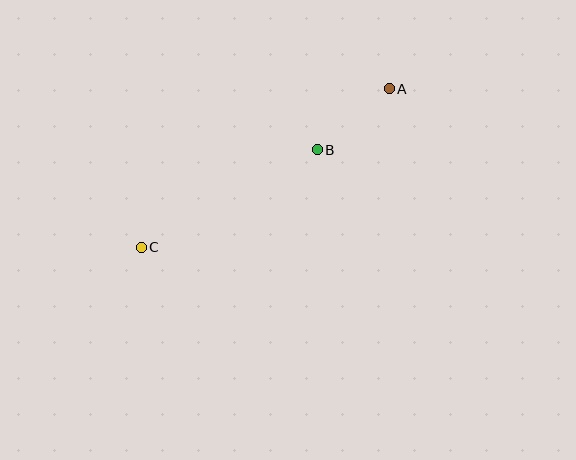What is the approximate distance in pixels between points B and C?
The distance between B and C is approximately 201 pixels.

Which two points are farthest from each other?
Points A and C are farthest from each other.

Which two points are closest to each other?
Points A and B are closest to each other.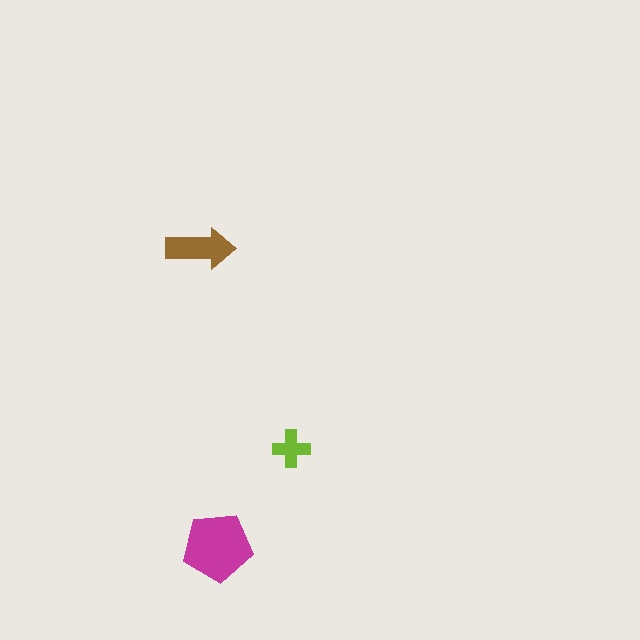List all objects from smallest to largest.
The lime cross, the brown arrow, the magenta pentagon.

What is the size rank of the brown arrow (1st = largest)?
2nd.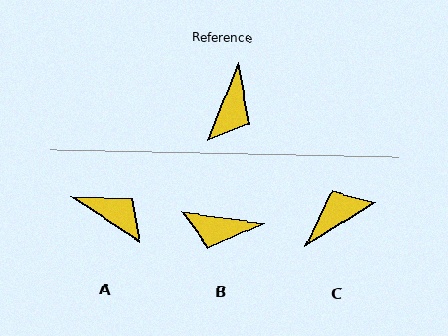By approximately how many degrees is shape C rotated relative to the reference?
Approximately 144 degrees counter-clockwise.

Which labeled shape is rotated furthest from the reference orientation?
C, about 144 degrees away.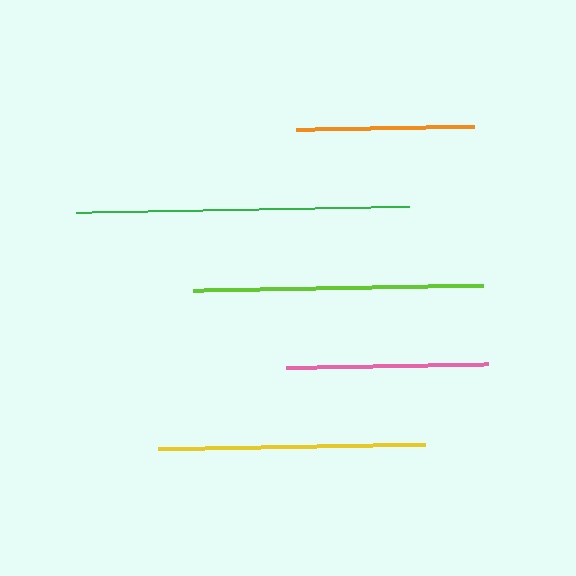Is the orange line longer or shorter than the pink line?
The pink line is longer than the orange line.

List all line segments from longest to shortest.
From longest to shortest: green, lime, yellow, pink, orange.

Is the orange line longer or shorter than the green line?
The green line is longer than the orange line.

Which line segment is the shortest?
The orange line is the shortest at approximately 178 pixels.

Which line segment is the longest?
The green line is the longest at approximately 334 pixels.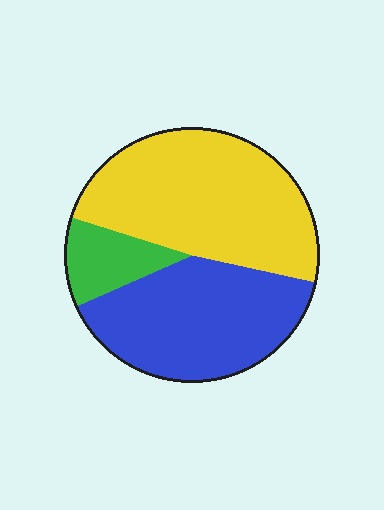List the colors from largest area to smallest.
From largest to smallest: yellow, blue, green.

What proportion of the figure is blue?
Blue takes up about two fifths (2/5) of the figure.